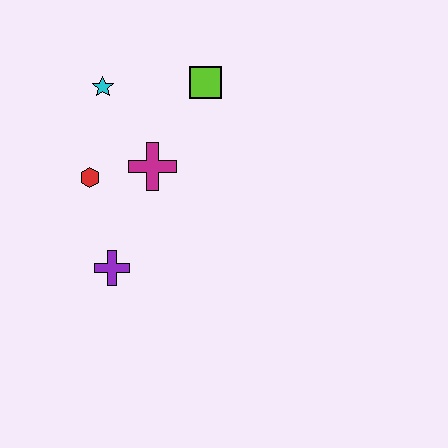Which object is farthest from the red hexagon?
The lime square is farthest from the red hexagon.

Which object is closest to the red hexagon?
The magenta cross is closest to the red hexagon.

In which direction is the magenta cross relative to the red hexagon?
The magenta cross is to the right of the red hexagon.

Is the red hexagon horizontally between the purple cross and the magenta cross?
No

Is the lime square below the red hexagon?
No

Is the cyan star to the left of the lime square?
Yes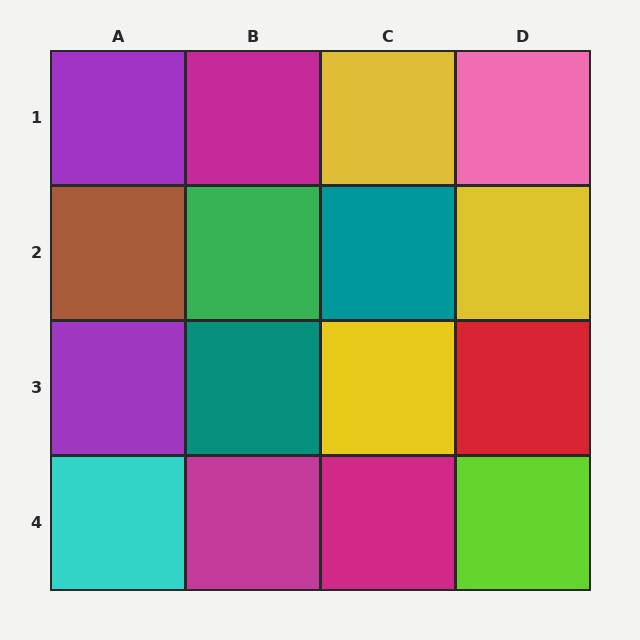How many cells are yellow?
3 cells are yellow.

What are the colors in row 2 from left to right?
Brown, green, teal, yellow.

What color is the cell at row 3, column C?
Yellow.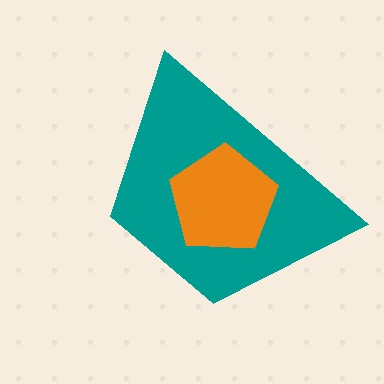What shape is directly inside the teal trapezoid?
The orange pentagon.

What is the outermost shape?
The teal trapezoid.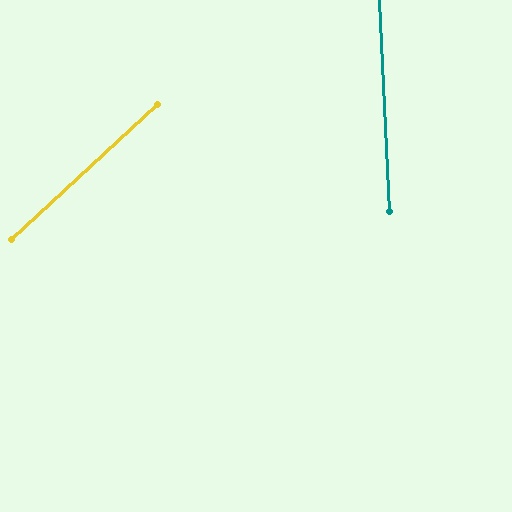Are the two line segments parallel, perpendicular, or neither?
Neither parallel nor perpendicular — they differ by about 50°.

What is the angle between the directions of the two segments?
Approximately 50 degrees.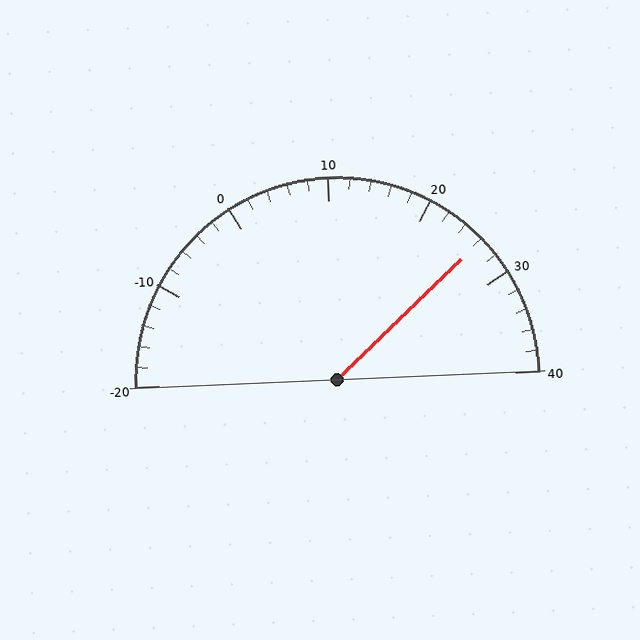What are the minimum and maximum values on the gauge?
The gauge ranges from -20 to 40.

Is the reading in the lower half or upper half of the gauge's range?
The reading is in the upper half of the range (-20 to 40).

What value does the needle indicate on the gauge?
The needle indicates approximately 26.